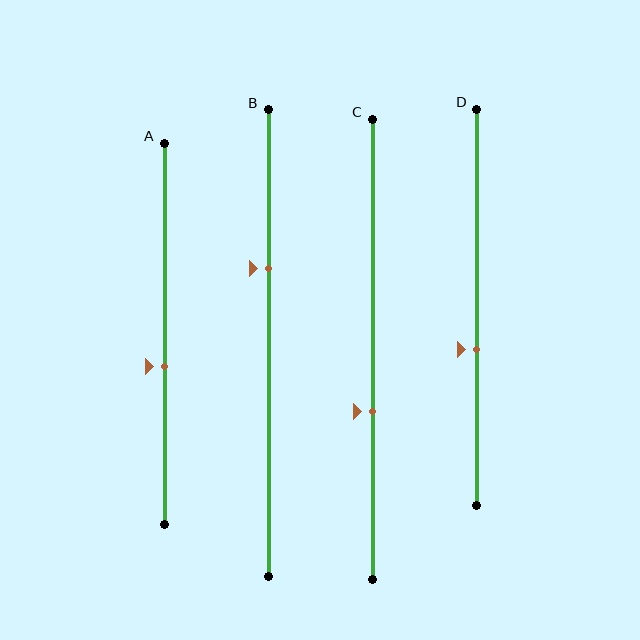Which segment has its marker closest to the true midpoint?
Segment A has its marker closest to the true midpoint.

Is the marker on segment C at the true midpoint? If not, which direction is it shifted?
No, the marker on segment C is shifted downward by about 14% of the segment length.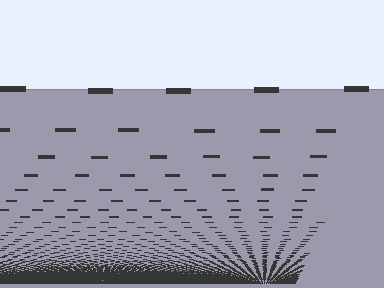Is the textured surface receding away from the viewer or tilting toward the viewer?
The surface appears to tilt toward the viewer. Texture elements get larger and sparser toward the top.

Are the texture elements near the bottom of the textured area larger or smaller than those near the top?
Smaller. The gradient is inverted — elements near the bottom are smaller and denser.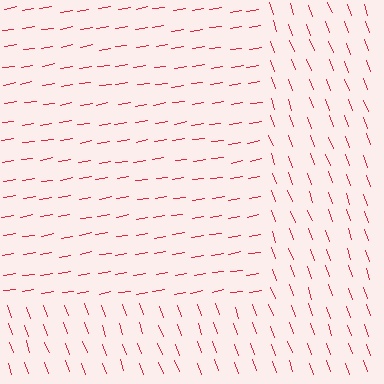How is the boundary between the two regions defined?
The boundary is defined purely by a change in line orientation (approximately 79 degrees difference). All lines are the same color and thickness.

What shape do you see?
I see a rectangle.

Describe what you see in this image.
The image is filled with small red line segments. A rectangle region in the image has lines oriented differently from the surrounding lines, creating a visible texture boundary.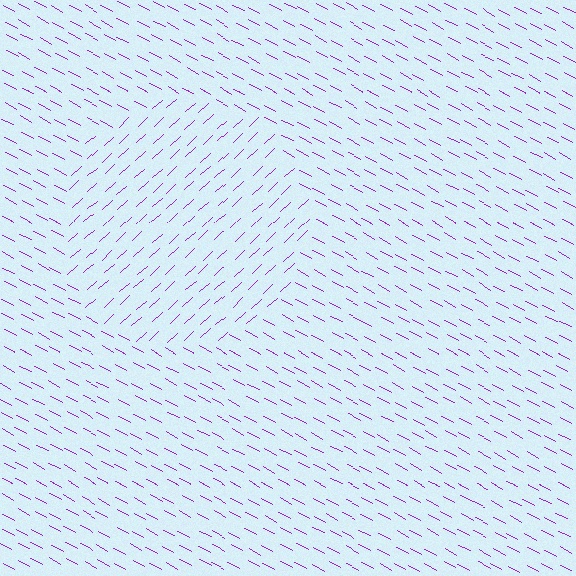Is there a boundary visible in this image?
Yes, there is a texture boundary formed by a change in line orientation.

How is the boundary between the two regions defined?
The boundary is defined purely by a change in line orientation (approximately 71 degrees difference). All lines are the same color and thickness.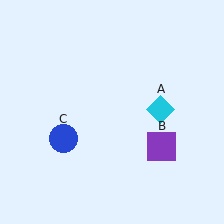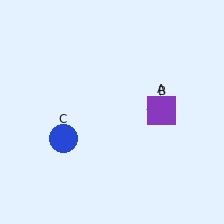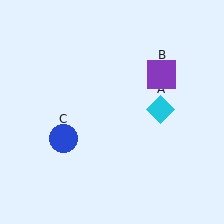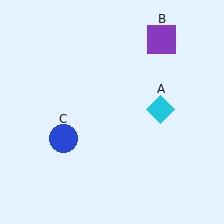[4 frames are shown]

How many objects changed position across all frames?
1 object changed position: purple square (object B).